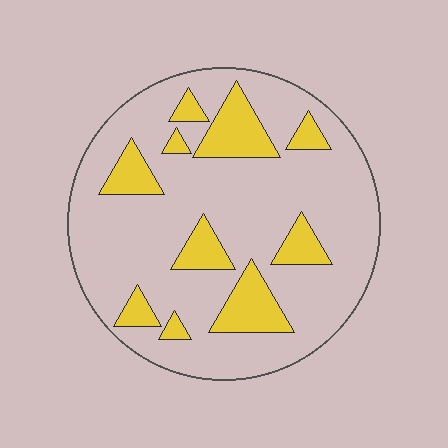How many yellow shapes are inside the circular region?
10.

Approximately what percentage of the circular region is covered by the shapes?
Approximately 20%.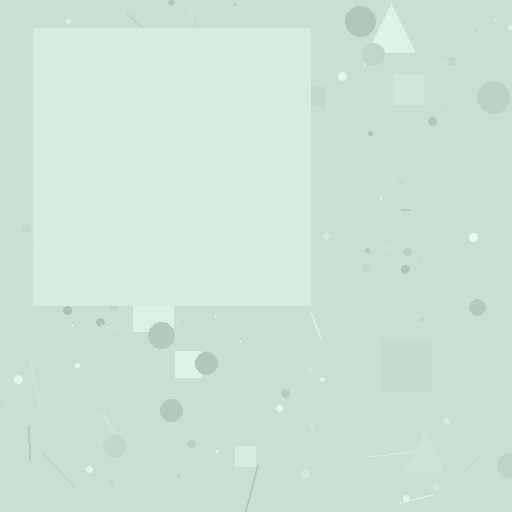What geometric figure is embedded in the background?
A square is embedded in the background.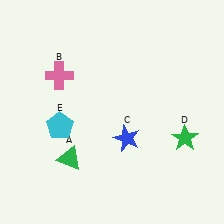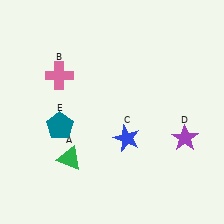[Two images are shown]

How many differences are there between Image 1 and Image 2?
There are 2 differences between the two images.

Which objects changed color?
D changed from green to purple. E changed from cyan to teal.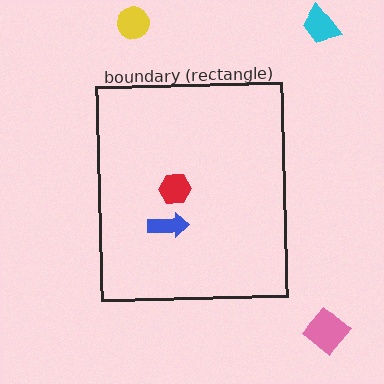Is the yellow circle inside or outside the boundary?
Outside.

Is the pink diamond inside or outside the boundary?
Outside.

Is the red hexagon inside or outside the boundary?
Inside.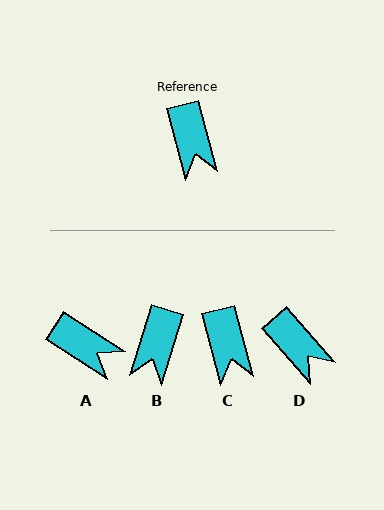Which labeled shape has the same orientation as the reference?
C.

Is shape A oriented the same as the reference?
No, it is off by about 42 degrees.